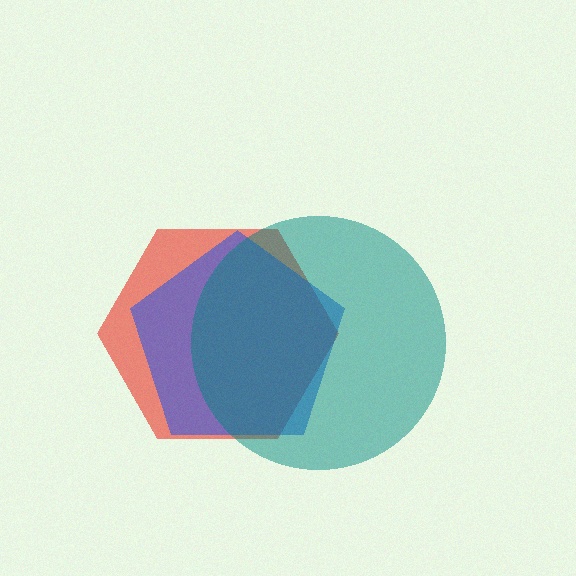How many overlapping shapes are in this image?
There are 3 overlapping shapes in the image.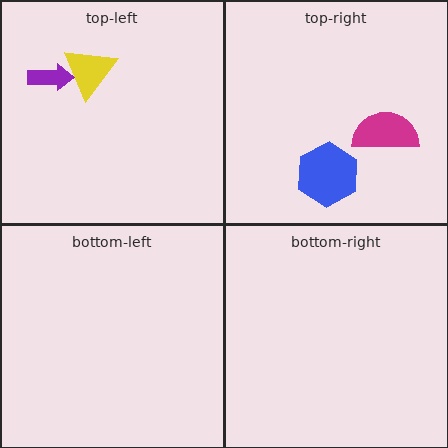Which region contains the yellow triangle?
The top-left region.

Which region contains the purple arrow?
The top-left region.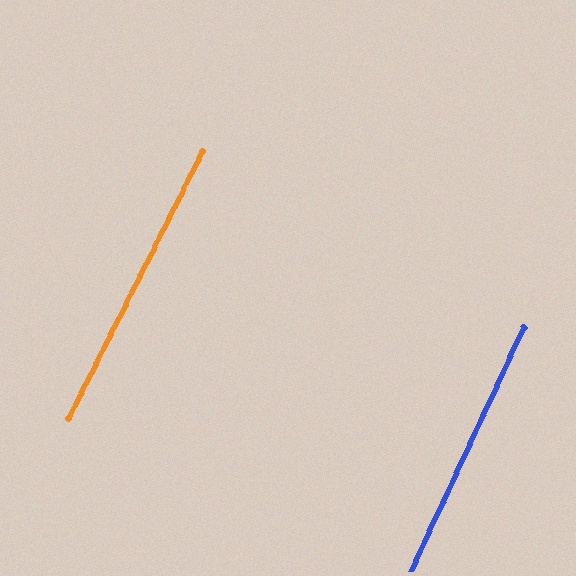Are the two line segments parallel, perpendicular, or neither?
Parallel — their directions differ by only 1.9°.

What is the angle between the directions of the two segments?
Approximately 2 degrees.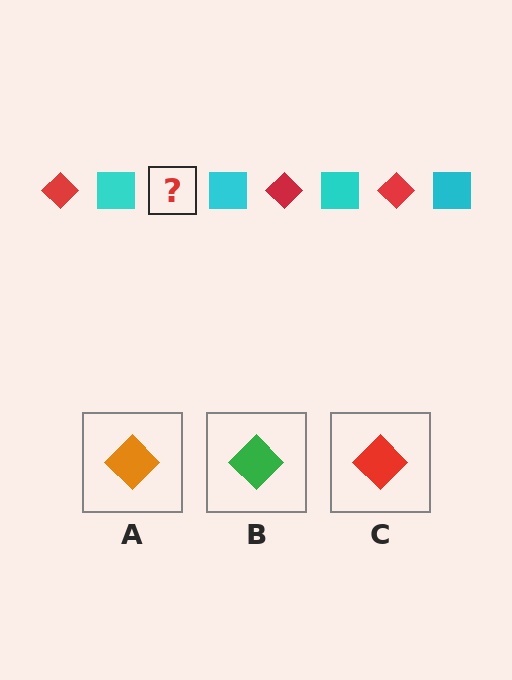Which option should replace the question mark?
Option C.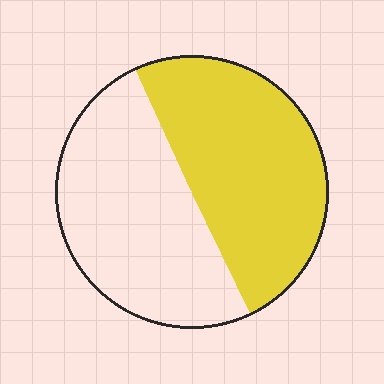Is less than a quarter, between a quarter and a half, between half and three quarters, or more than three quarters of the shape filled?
Between a quarter and a half.